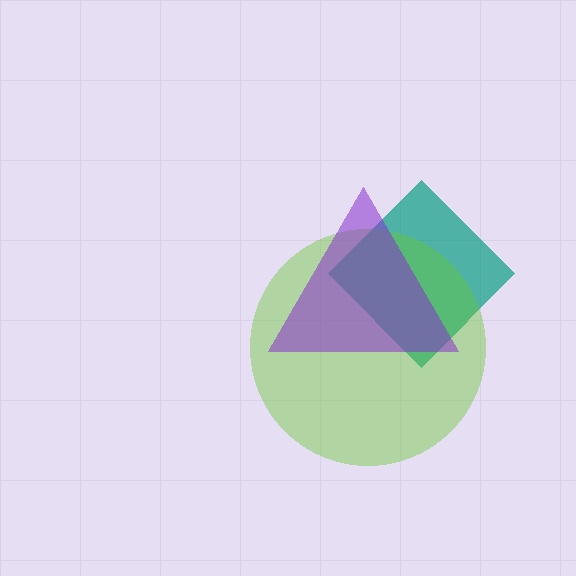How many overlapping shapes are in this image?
There are 3 overlapping shapes in the image.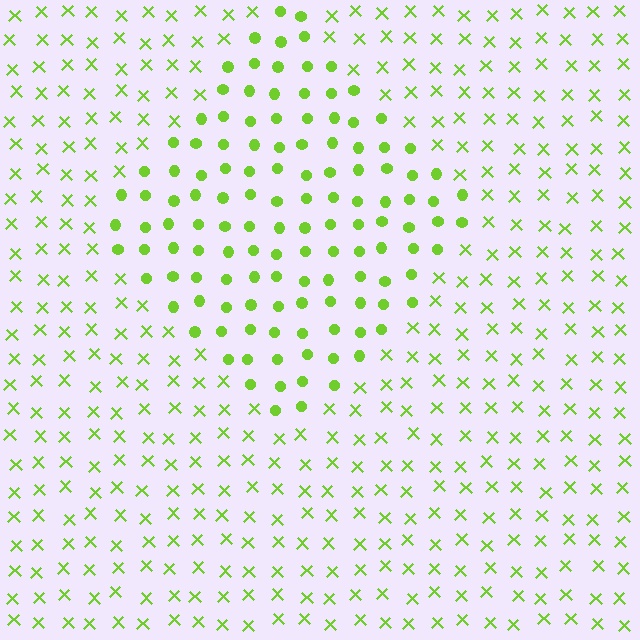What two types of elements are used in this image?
The image uses circles inside the diamond region and X marks outside it.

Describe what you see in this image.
The image is filled with small lime elements arranged in a uniform grid. A diamond-shaped region contains circles, while the surrounding area contains X marks. The boundary is defined purely by the change in element shape.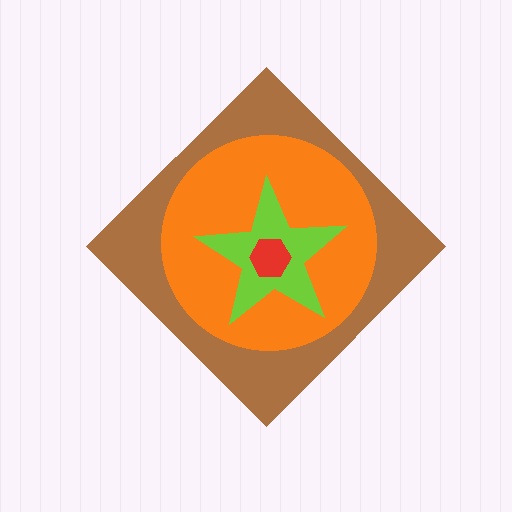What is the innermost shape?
The red hexagon.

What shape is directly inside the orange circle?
The lime star.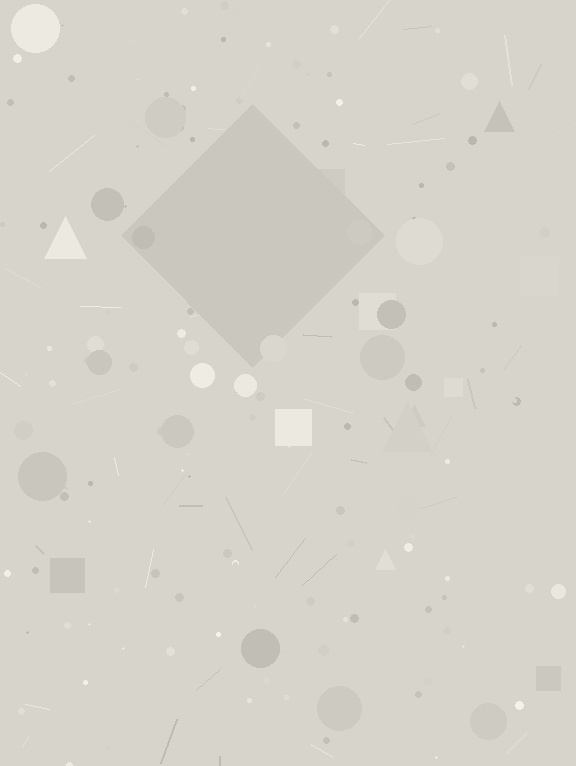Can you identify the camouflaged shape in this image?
The camouflaged shape is a diamond.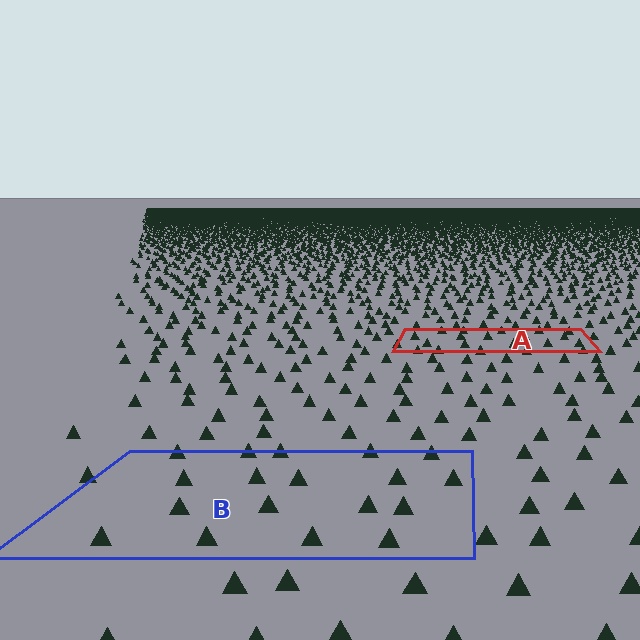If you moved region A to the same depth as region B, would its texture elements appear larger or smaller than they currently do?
They would appear larger. At a closer depth, the same texture elements are projected at a bigger on-screen size.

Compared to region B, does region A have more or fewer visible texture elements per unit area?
Region A has more texture elements per unit area — they are packed more densely because it is farther away.